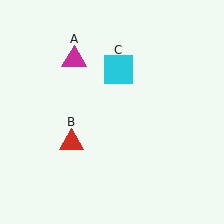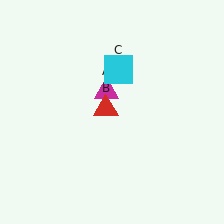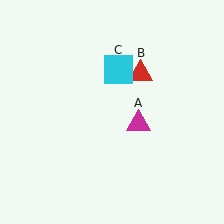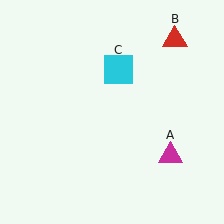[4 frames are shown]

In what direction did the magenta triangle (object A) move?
The magenta triangle (object A) moved down and to the right.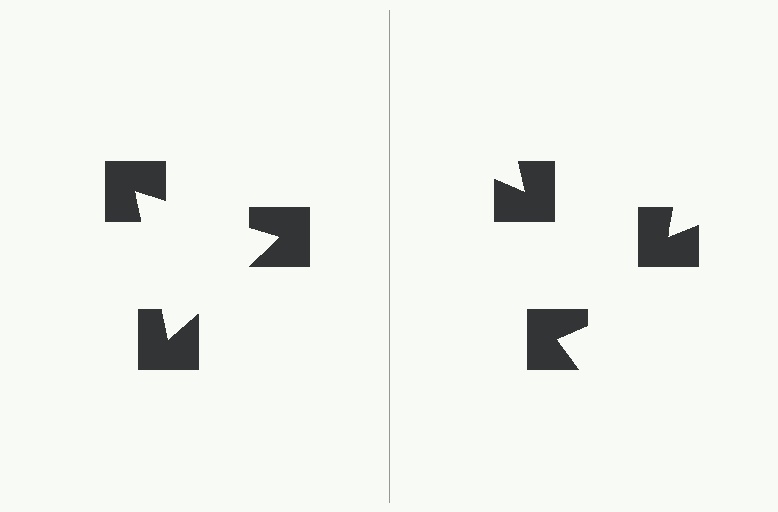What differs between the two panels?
The notched squares are positioned identically on both sides; only the wedge orientations differ. On the left they align to a triangle; on the right they are misaligned.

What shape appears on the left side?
An illusory triangle.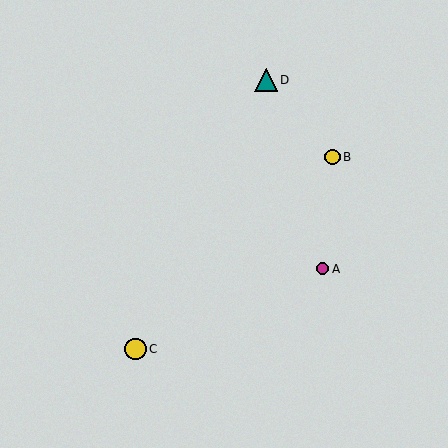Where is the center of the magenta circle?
The center of the magenta circle is at (323, 269).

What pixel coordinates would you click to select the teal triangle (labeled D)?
Click at (266, 80) to select the teal triangle D.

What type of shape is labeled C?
Shape C is a yellow circle.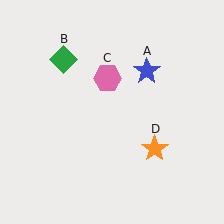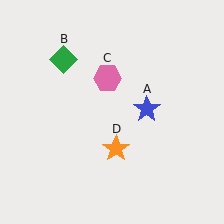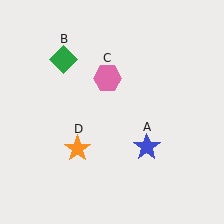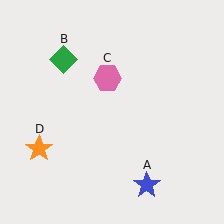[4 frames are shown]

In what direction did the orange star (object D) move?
The orange star (object D) moved left.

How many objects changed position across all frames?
2 objects changed position: blue star (object A), orange star (object D).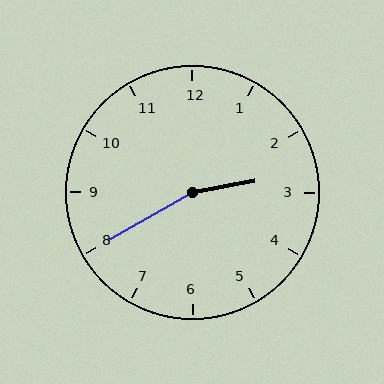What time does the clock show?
2:40.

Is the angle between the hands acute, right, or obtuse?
It is obtuse.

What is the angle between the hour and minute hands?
Approximately 160 degrees.